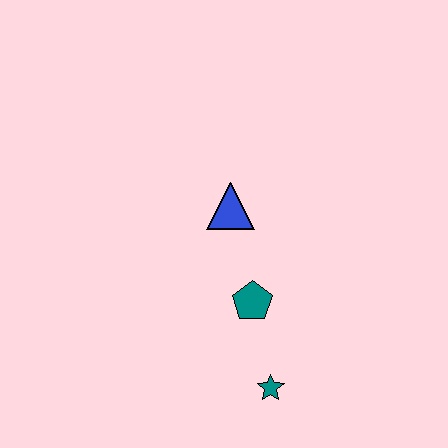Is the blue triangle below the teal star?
No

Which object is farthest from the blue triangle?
The teal star is farthest from the blue triangle.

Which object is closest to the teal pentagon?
The teal star is closest to the teal pentagon.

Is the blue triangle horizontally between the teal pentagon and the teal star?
No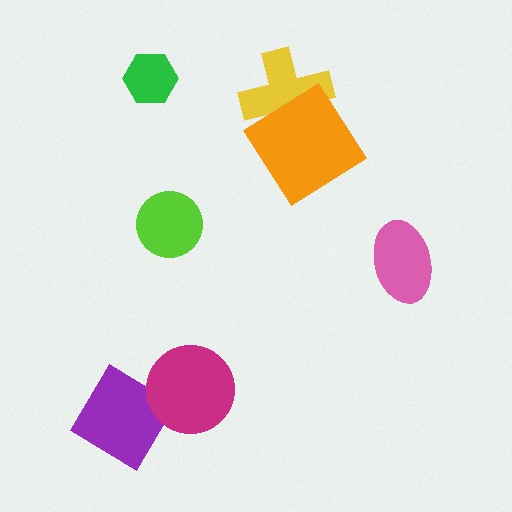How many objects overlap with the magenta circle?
1 object overlaps with the magenta circle.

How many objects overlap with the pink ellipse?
0 objects overlap with the pink ellipse.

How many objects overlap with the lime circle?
0 objects overlap with the lime circle.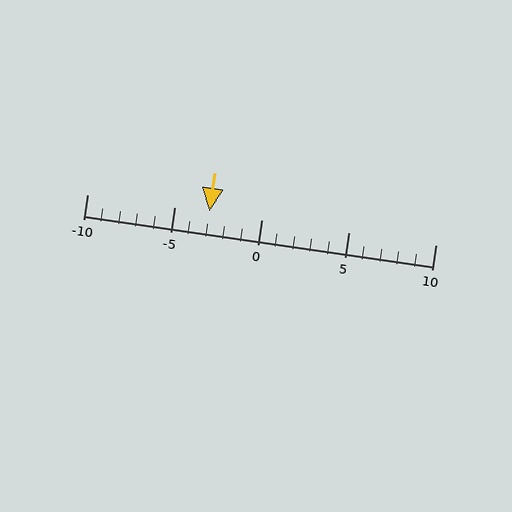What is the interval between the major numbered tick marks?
The major tick marks are spaced 5 units apart.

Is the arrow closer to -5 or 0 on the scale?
The arrow is closer to -5.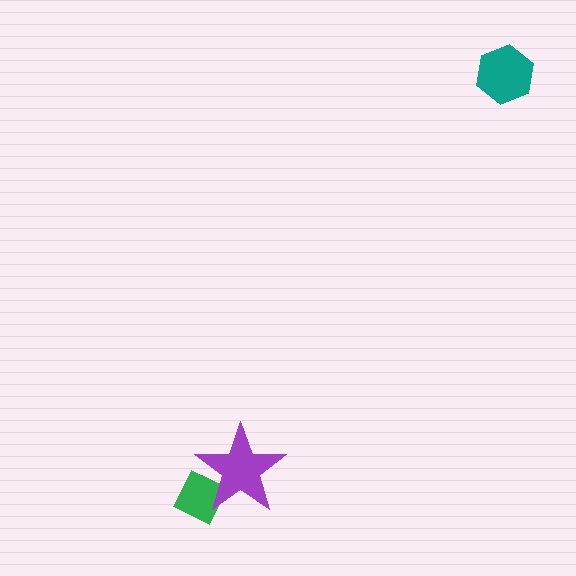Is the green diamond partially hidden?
Yes, it is partially covered by another shape.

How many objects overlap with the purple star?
1 object overlaps with the purple star.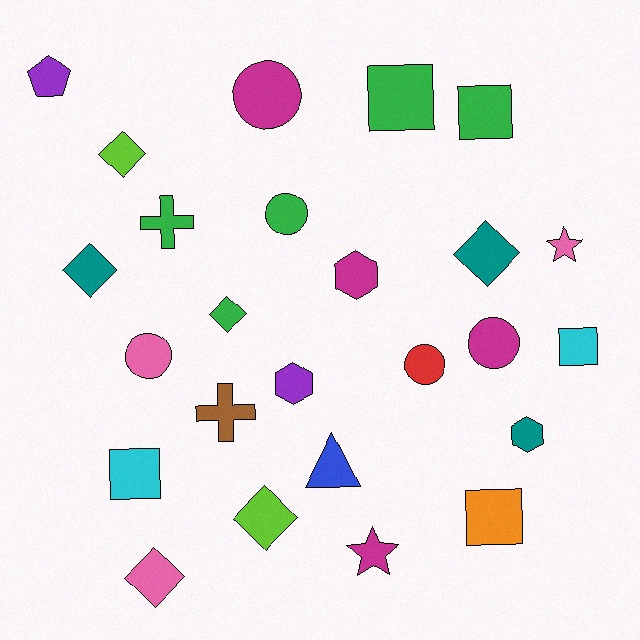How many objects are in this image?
There are 25 objects.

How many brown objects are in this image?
There is 1 brown object.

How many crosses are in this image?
There are 2 crosses.